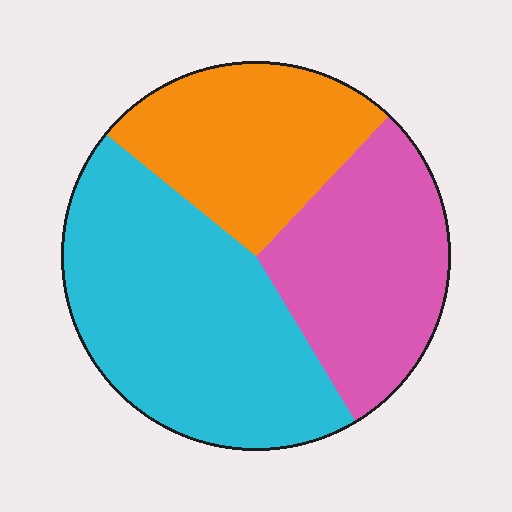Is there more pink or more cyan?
Cyan.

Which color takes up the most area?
Cyan, at roughly 45%.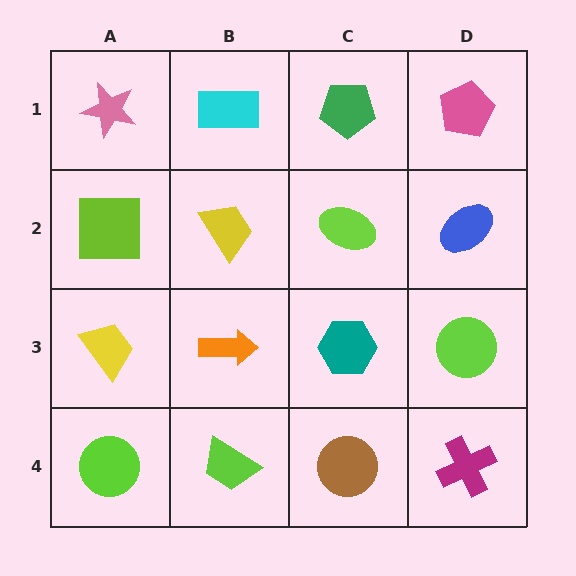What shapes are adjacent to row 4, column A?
A yellow trapezoid (row 3, column A), a lime trapezoid (row 4, column B).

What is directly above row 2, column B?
A cyan rectangle.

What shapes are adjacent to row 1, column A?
A lime square (row 2, column A), a cyan rectangle (row 1, column B).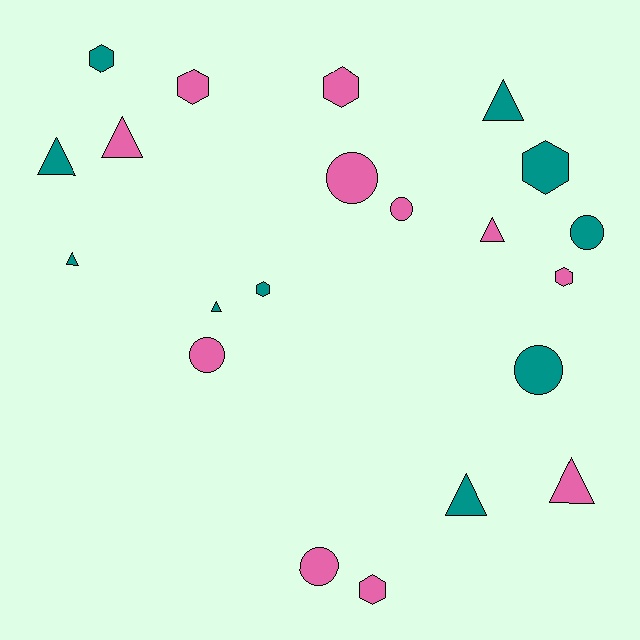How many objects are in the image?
There are 21 objects.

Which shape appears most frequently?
Triangle, with 8 objects.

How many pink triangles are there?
There are 3 pink triangles.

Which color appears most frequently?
Pink, with 11 objects.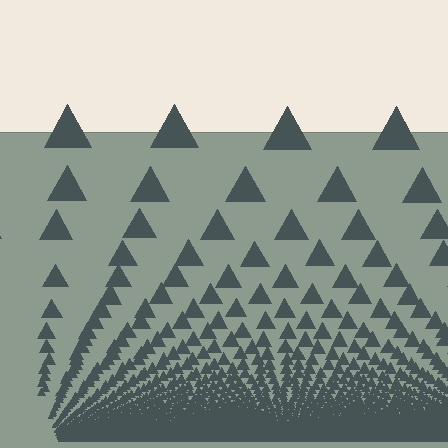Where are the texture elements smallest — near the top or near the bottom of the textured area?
Near the bottom.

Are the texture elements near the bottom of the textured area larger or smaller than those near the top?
Smaller. The gradient is inverted — elements near the bottom are smaller and denser.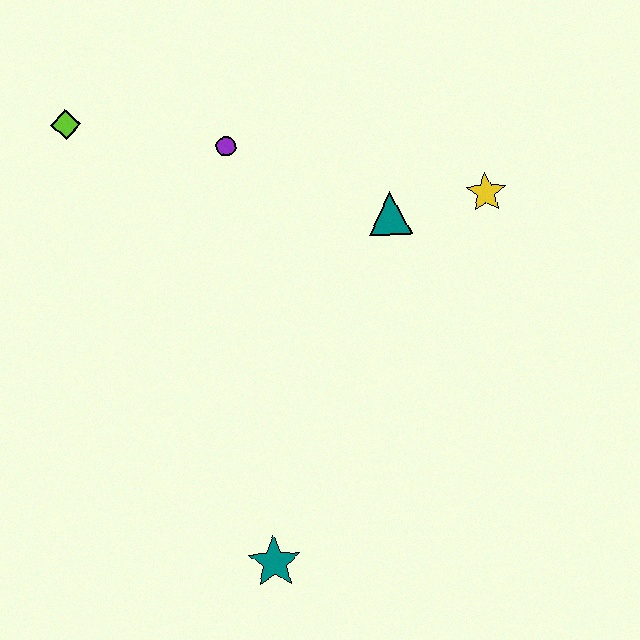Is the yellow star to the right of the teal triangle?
Yes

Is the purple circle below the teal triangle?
No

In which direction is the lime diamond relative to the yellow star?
The lime diamond is to the left of the yellow star.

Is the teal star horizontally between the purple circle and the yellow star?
Yes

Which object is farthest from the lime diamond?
The teal star is farthest from the lime diamond.